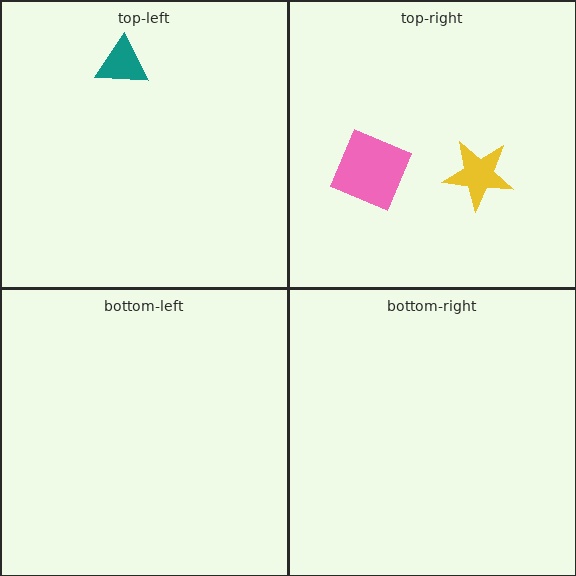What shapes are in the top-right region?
The pink diamond, the yellow star.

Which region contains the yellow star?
The top-right region.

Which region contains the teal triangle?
The top-left region.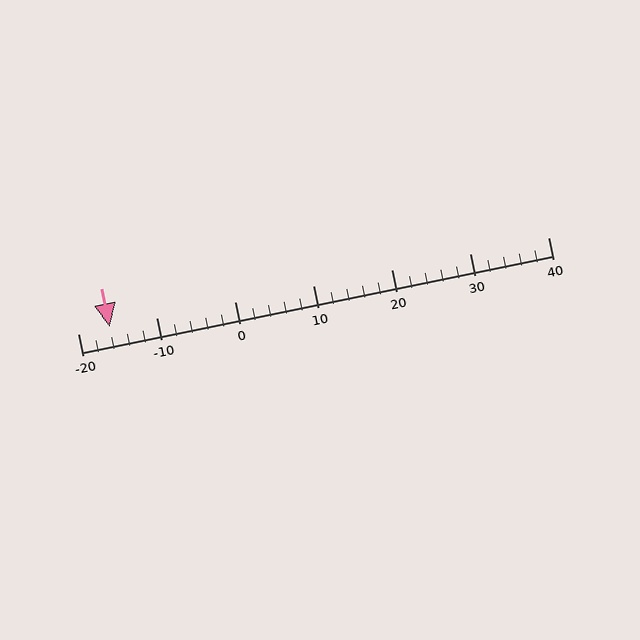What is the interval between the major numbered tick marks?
The major tick marks are spaced 10 units apart.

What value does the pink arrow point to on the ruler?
The pink arrow points to approximately -16.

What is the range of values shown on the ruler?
The ruler shows values from -20 to 40.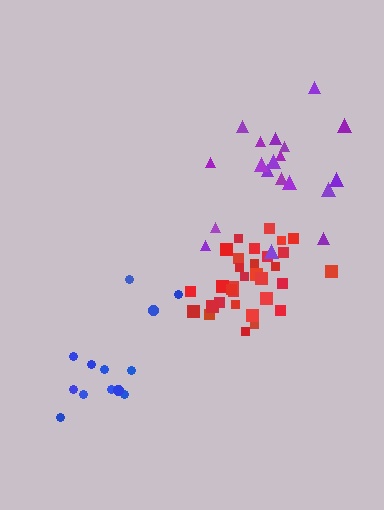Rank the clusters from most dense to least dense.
red, blue, purple.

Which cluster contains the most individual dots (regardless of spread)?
Red (32).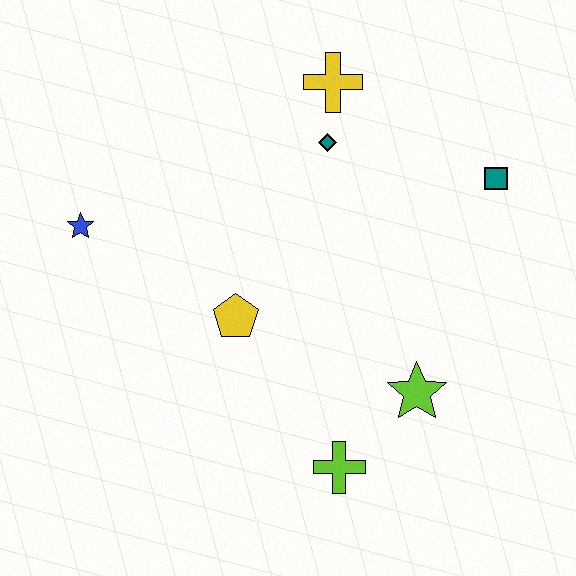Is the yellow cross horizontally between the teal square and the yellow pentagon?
Yes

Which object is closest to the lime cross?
The lime star is closest to the lime cross.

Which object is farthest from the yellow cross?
The lime cross is farthest from the yellow cross.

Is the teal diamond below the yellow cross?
Yes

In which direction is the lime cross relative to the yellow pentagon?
The lime cross is below the yellow pentagon.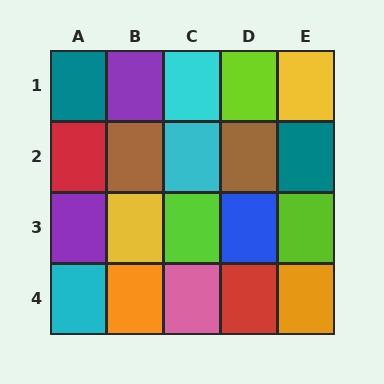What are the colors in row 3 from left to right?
Purple, yellow, lime, blue, lime.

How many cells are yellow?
2 cells are yellow.